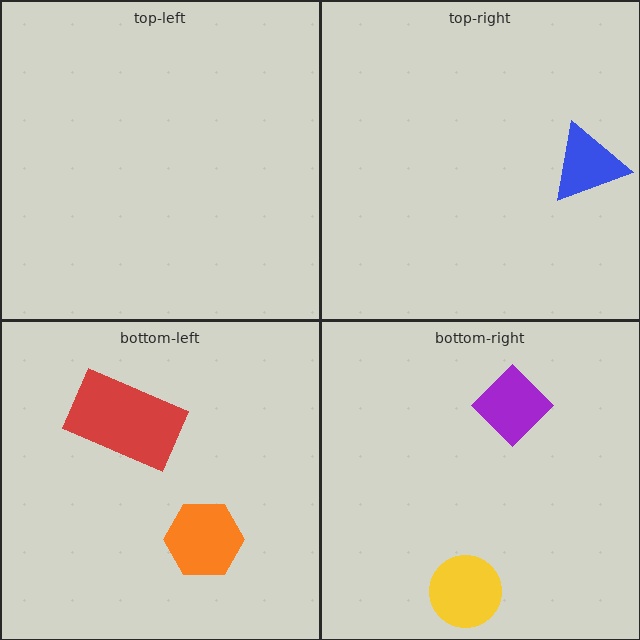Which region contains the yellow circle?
The bottom-right region.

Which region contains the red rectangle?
The bottom-left region.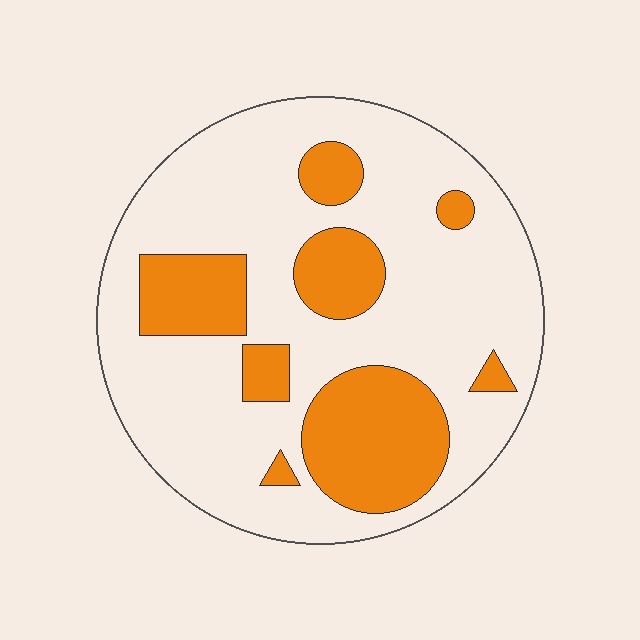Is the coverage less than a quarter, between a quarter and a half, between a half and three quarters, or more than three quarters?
Between a quarter and a half.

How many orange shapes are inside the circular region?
8.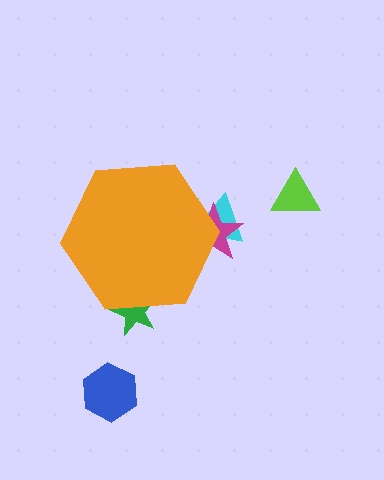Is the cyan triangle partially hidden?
Yes, the cyan triangle is partially hidden behind the orange hexagon.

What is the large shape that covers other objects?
An orange hexagon.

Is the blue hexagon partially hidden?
No, the blue hexagon is fully visible.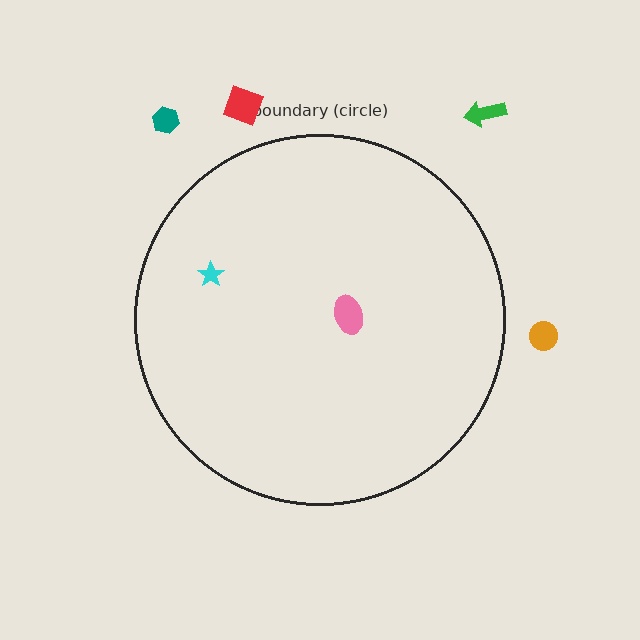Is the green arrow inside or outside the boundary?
Outside.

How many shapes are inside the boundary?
2 inside, 4 outside.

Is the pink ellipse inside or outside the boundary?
Inside.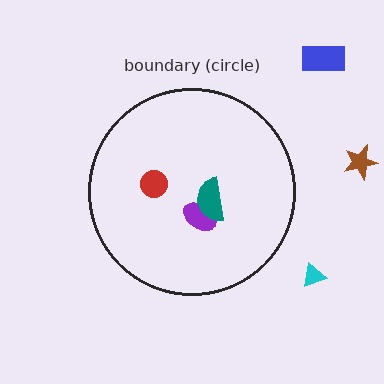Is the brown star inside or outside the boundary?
Outside.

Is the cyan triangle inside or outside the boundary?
Outside.